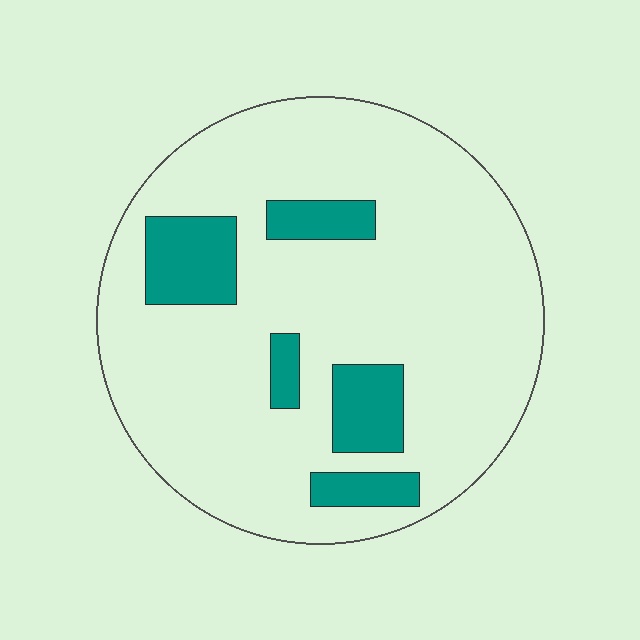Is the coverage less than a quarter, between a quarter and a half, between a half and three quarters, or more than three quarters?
Less than a quarter.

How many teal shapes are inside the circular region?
5.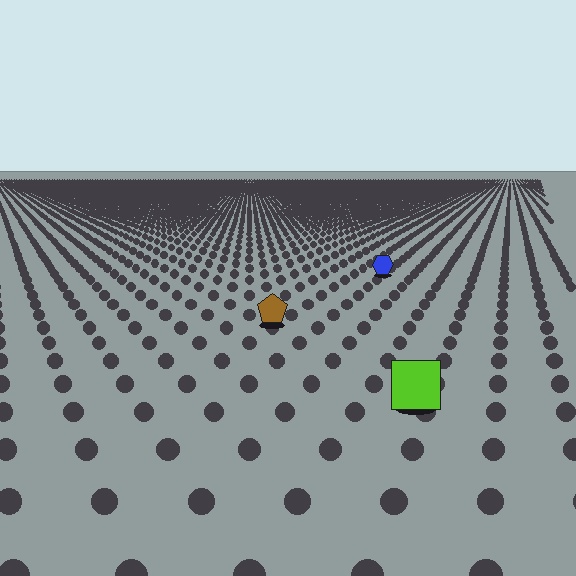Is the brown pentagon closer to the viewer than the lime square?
No. The lime square is closer — you can tell from the texture gradient: the ground texture is coarser near it.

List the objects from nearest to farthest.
From nearest to farthest: the lime square, the brown pentagon, the blue hexagon.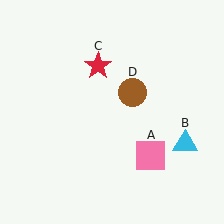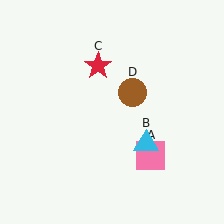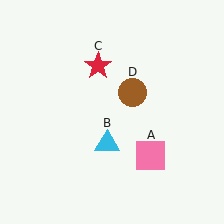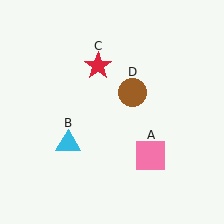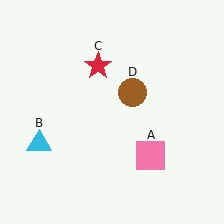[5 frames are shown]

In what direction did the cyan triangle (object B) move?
The cyan triangle (object B) moved left.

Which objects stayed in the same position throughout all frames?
Pink square (object A) and red star (object C) and brown circle (object D) remained stationary.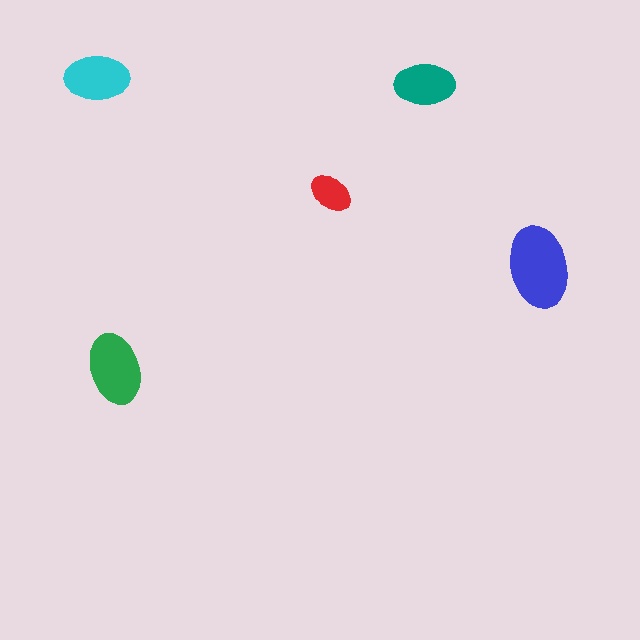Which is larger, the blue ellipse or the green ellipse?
The blue one.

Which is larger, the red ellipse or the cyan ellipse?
The cyan one.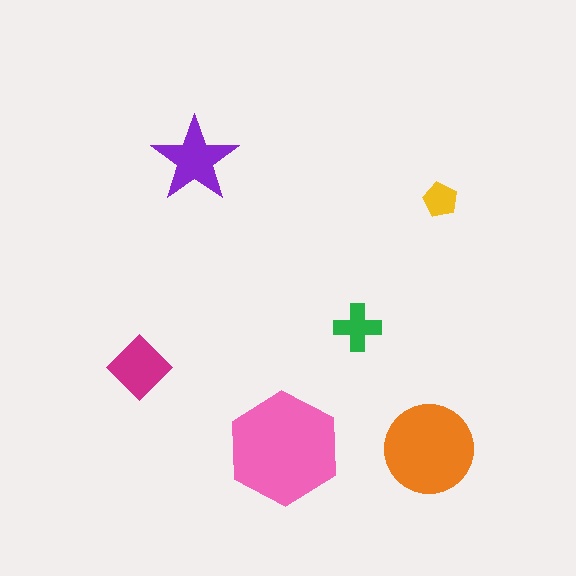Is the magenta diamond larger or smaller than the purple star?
Smaller.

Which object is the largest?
The pink hexagon.